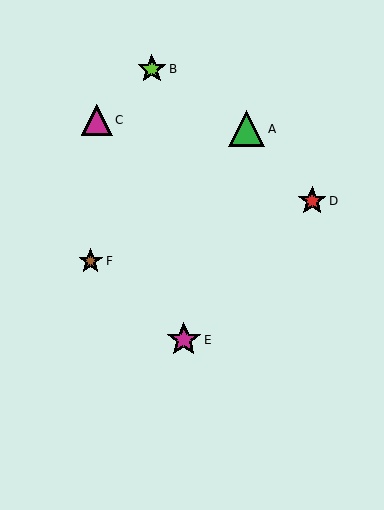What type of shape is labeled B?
Shape B is a lime star.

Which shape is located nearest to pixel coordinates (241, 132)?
The green triangle (labeled A) at (247, 129) is nearest to that location.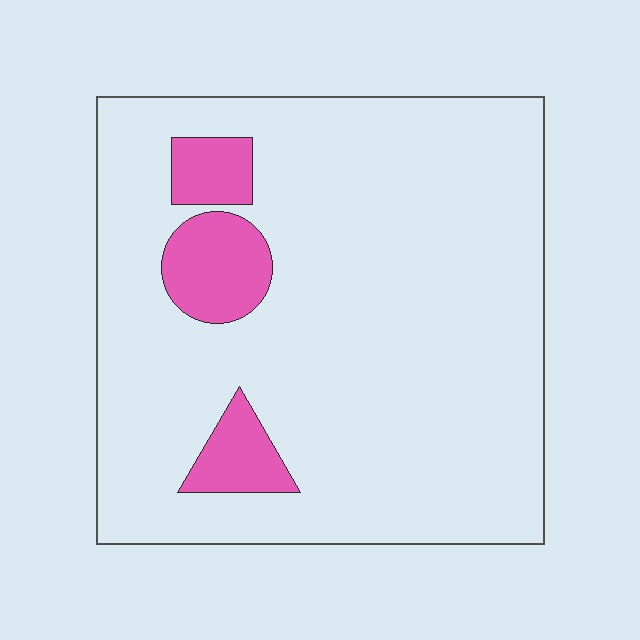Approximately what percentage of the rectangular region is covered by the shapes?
Approximately 10%.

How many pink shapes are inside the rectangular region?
3.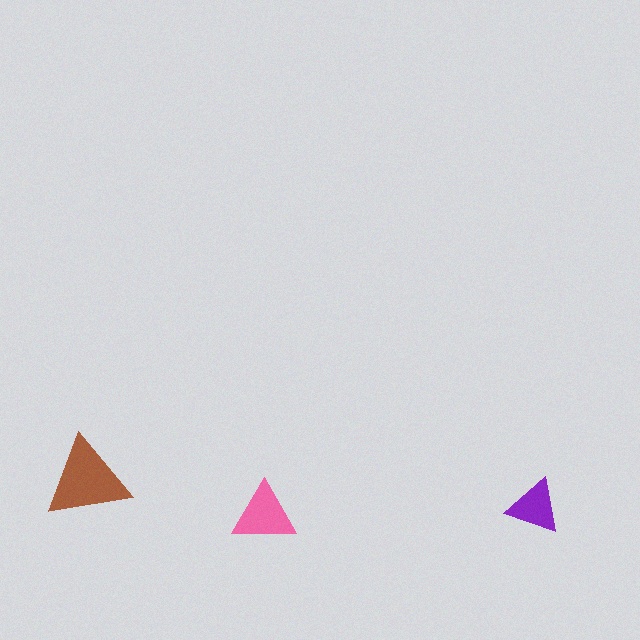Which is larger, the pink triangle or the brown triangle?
The brown one.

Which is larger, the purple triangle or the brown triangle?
The brown one.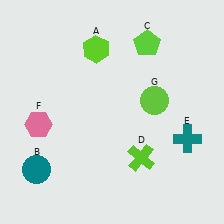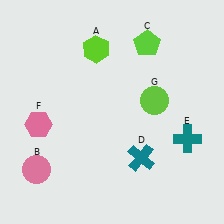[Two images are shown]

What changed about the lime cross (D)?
In Image 1, D is lime. In Image 2, it changed to teal.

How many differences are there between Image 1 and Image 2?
There are 2 differences between the two images.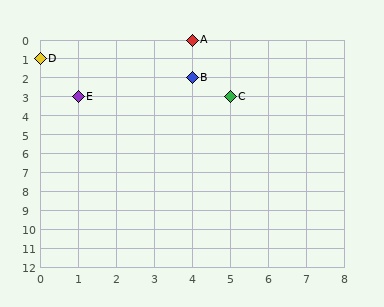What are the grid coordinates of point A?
Point A is at grid coordinates (4, 0).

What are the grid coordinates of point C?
Point C is at grid coordinates (5, 3).